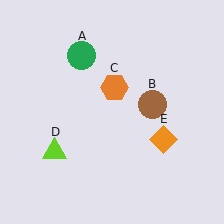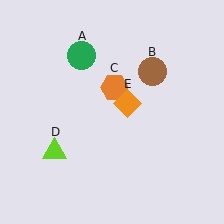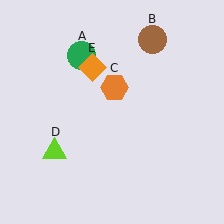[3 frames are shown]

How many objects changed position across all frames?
2 objects changed position: brown circle (object B), orange diamond (object E).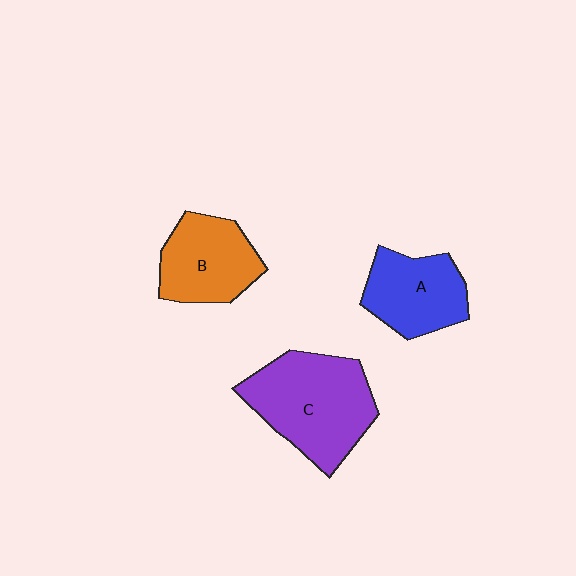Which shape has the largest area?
Shape C (purple).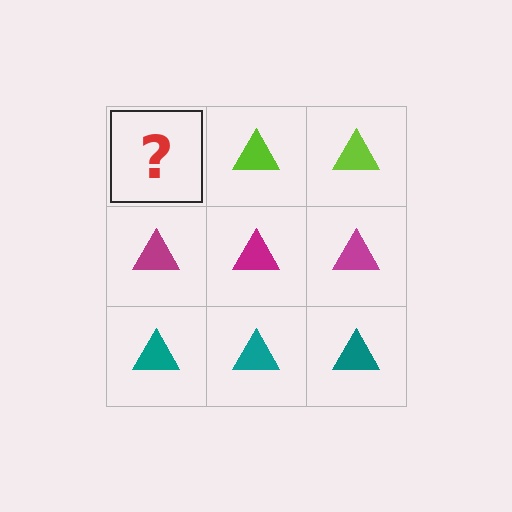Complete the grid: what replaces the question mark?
The question mark should be replaced with a lime triangle.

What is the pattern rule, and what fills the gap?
The rule is that each row has a consistent color. The gap should be filled with a lime triangle.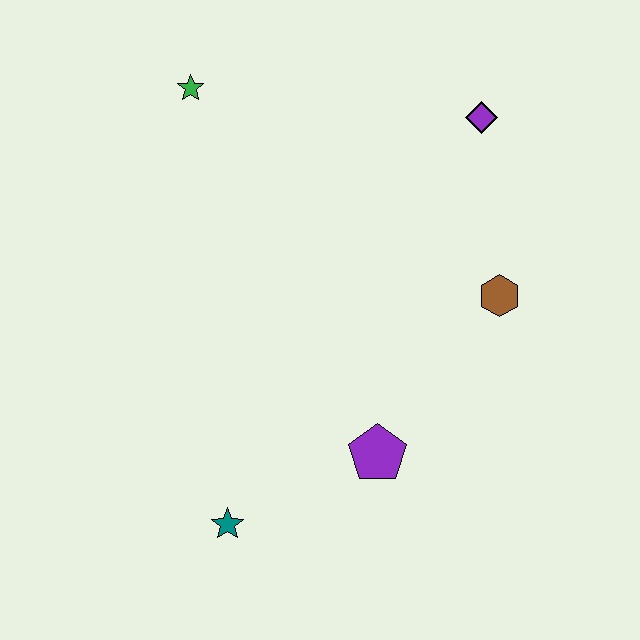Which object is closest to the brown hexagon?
The purple diamond is closest to the brown hexagon.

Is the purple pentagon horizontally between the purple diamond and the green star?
Yes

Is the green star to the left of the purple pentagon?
Yes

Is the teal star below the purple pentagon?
Yes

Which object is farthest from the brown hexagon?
The green star is farthest from the brown hexagon.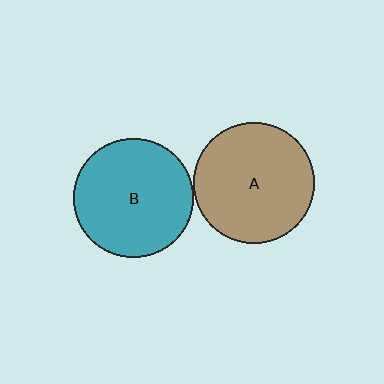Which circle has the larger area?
Circle A (brown).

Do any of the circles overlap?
No, none of the circles overlap.